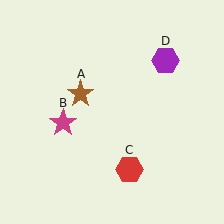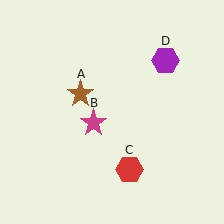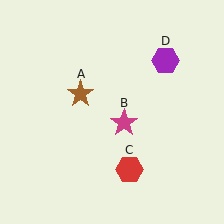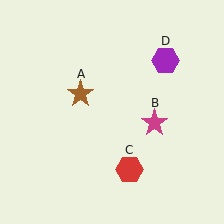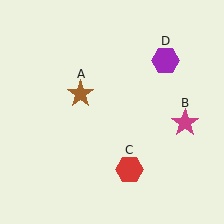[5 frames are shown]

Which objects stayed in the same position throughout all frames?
Brown star (object A) and red hexagon (object C) and purple hexagon (object D) remained stationary.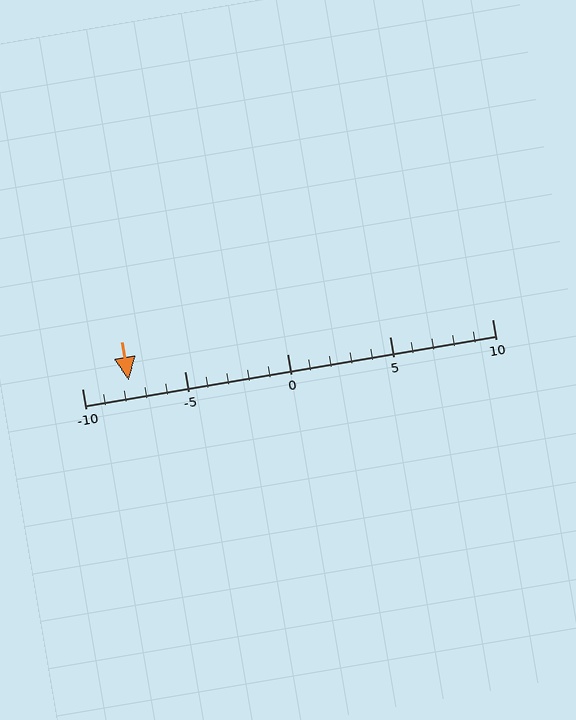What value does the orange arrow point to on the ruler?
The orange arrow points to approximately -8.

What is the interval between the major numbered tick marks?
The major tick marks are spaced 5 units apart.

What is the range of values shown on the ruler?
The ruler shows values from -10 to 10.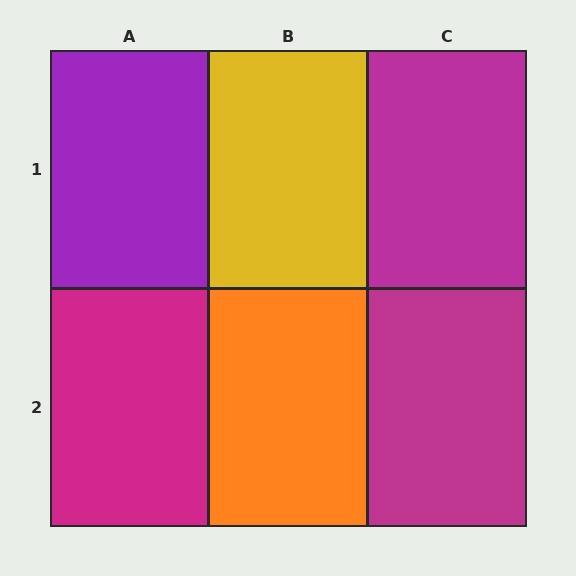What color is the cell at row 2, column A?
Magenta.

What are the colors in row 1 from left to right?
Purple, yellow, magenta.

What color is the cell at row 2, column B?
Orange.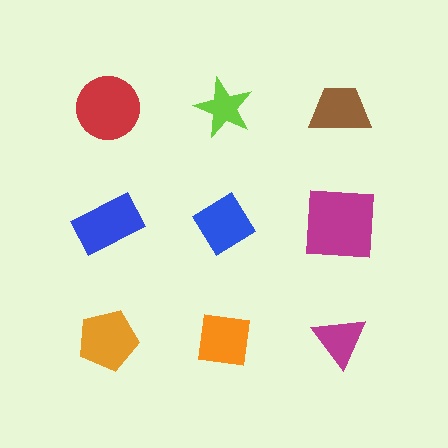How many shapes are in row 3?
3 shapes.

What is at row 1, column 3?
A brown trapezoid.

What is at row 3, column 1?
An orange pentagon.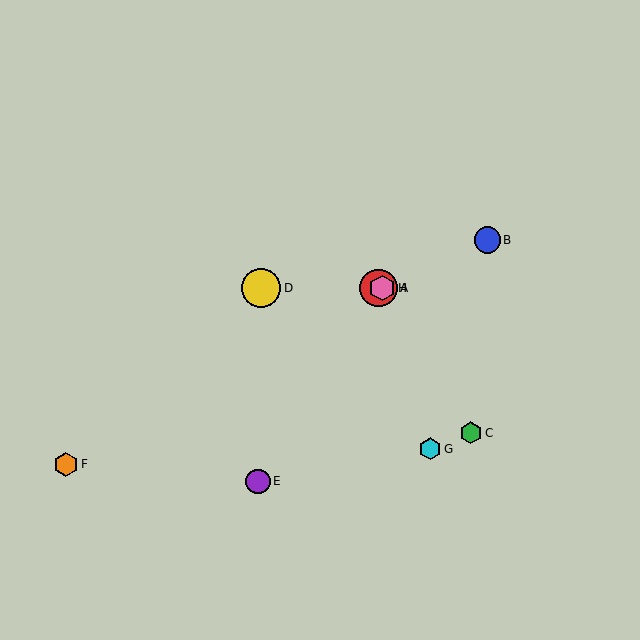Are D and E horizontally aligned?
No, D is at y≈288 and E is at y≈481.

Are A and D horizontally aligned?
Yes, both are at y≈288.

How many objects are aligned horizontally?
3 objects (A, D, H) are aligned horizontally.